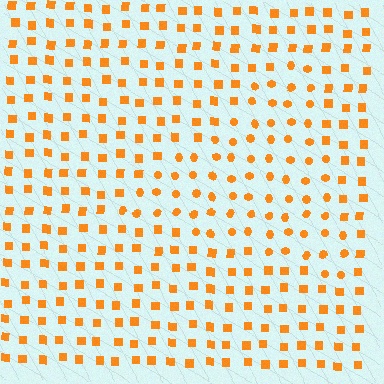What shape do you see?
I see a triangle.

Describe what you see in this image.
The image is filled with small orange elements arranged in a uniform grid. A triangle-shaped region contains circles, while the surrounding area contains squares. The boundary is defined purely by the change in element shape.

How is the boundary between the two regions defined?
The boundary is defined by a change in element shape: circles inside vs. squares outside. All elements share the same color and spacing.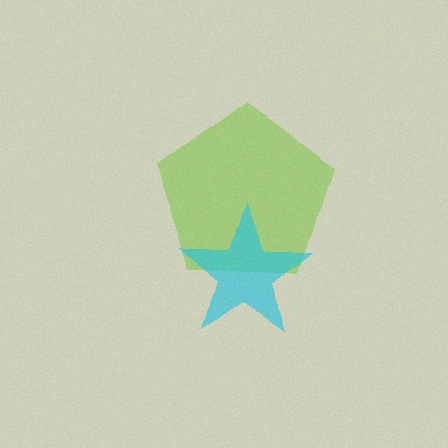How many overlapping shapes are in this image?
There are 2 overlapping shapes in the image.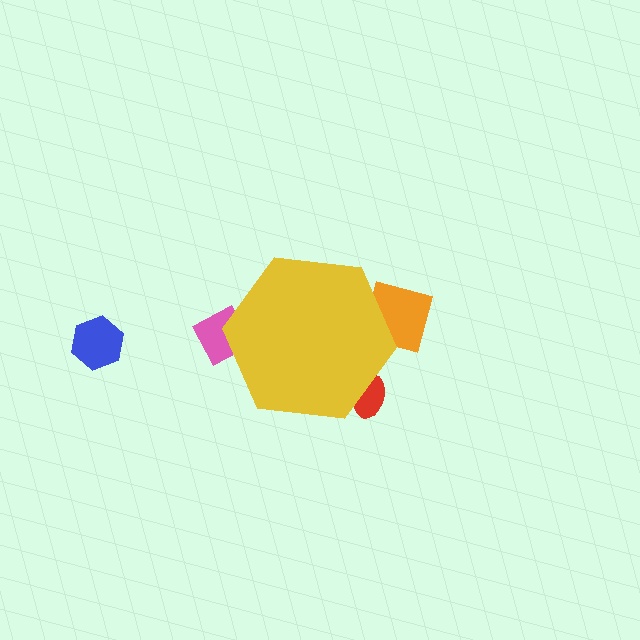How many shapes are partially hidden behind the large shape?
3 shapes are partially hidden.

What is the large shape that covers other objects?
A yellow hexagon.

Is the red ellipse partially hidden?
Yes, the red ellipse is partially hidden behind the yellow hexagon.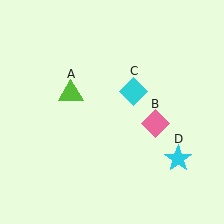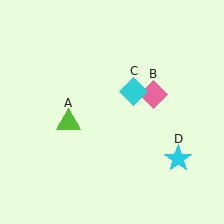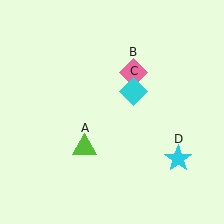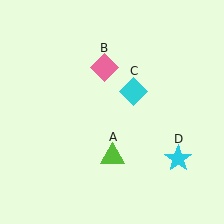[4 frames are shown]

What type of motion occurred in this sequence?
The lime triangle (object A), pink diamond (object B) rotated counterclockwise around the center of the scene.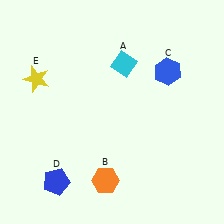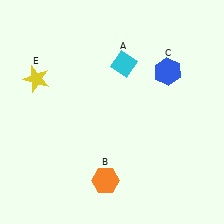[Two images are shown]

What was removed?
The blue pentagon (D) was removed in Image 2.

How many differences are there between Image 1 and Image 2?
There is 1 difference between the two images.